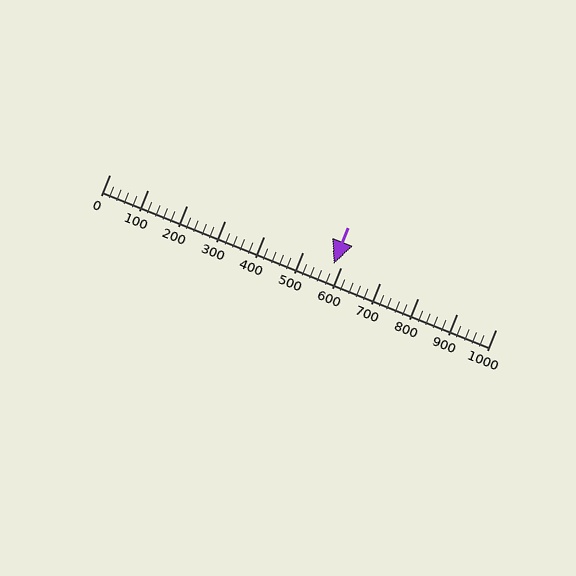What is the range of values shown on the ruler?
The ruler shows values from 0 to 1000.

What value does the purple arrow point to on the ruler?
The purple arrow points to approximately 580.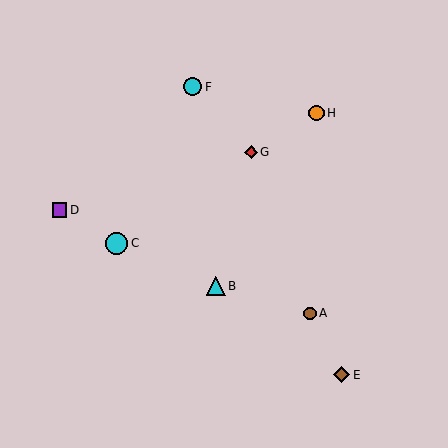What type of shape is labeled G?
Shape G is a red diamond.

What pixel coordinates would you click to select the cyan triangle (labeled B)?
Click at (216, 286) to select the cyan triangle B.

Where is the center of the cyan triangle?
The center of the cyan triangle is at (216, 286).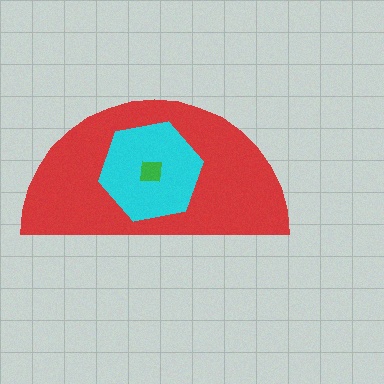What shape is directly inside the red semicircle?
The cyan hexagon.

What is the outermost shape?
The red semicircle.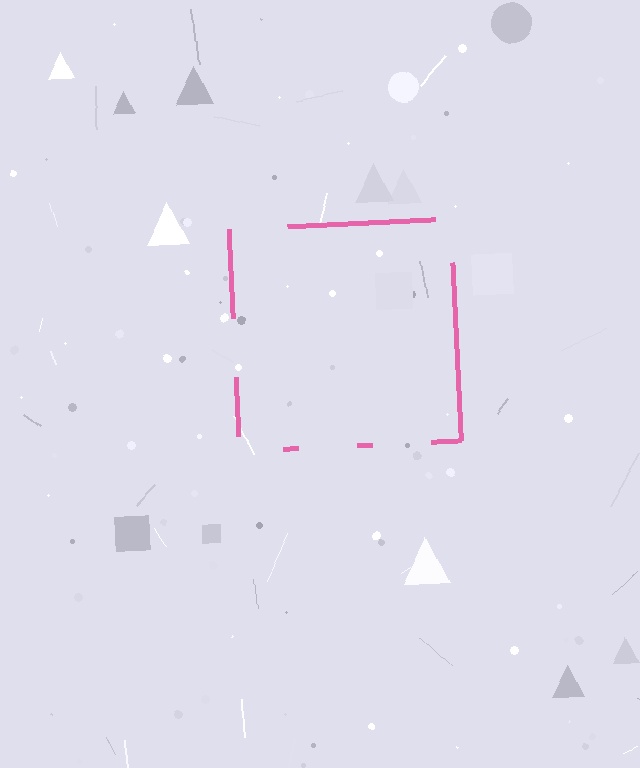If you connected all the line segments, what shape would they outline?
They would outline a square.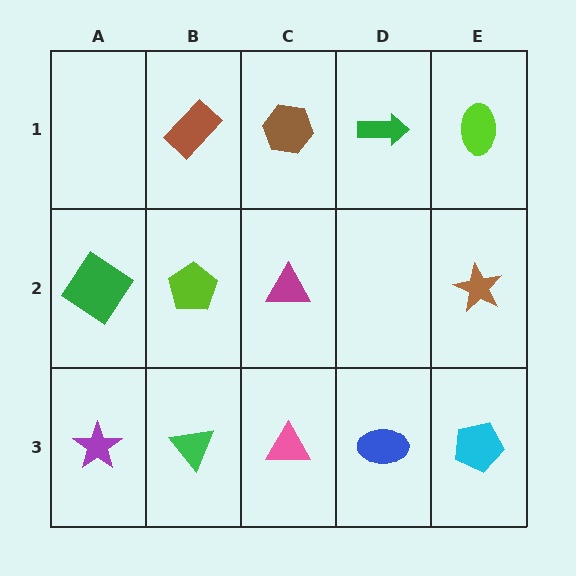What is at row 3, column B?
A green triangle.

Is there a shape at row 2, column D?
No, that cell is empty.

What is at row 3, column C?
A pink triangle.